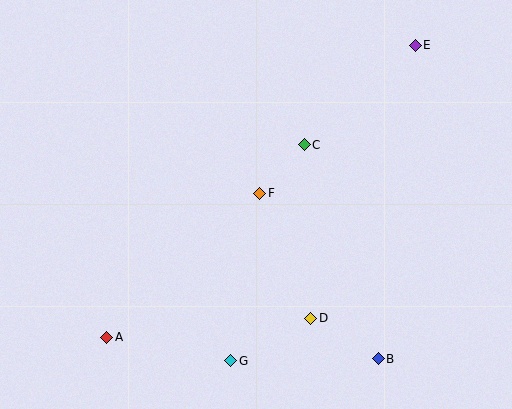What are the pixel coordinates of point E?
Point E is at (415, 45).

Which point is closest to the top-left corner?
Point F is closest to the top-left corner.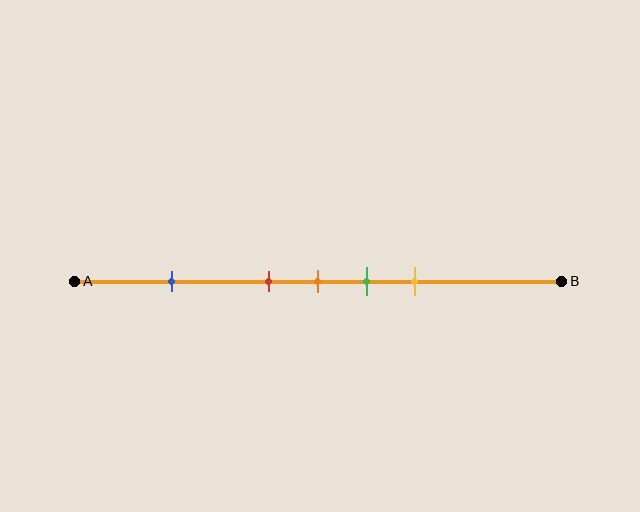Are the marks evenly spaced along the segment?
No, the marks are not evenly spaced.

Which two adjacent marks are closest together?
The red and orange marks are the closest adjacent pair.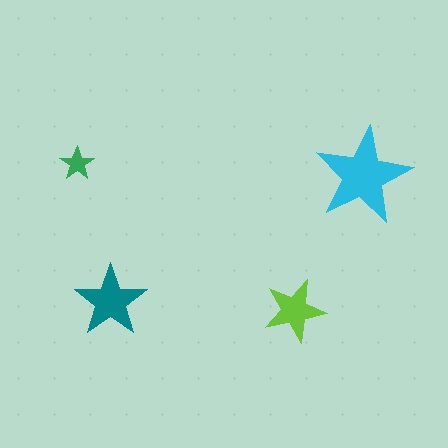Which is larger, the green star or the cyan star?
The cyan one.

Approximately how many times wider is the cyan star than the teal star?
About 1.5 times wider.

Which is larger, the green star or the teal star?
The teal one.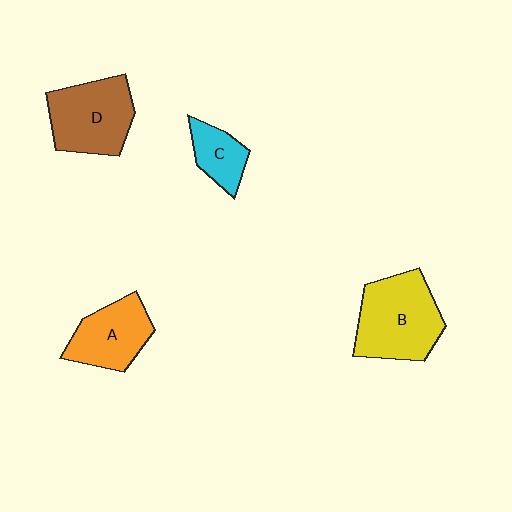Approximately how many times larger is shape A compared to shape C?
Approximately 1.6 times.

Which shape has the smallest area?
Shape C (cyan).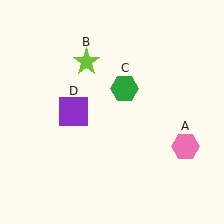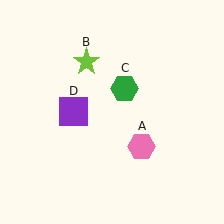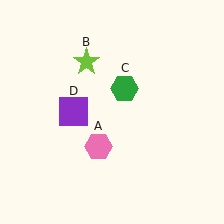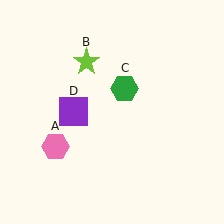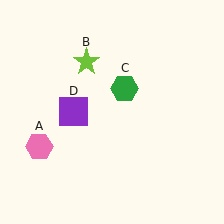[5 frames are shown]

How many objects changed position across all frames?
1 object changed position: pink hexagon (object A).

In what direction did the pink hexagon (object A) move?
The pink hexagon (object A) moved left.